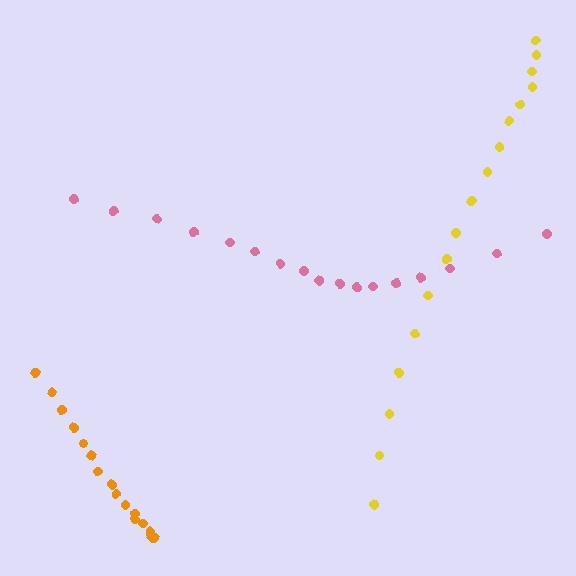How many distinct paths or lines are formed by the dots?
There are 3 distinct paths.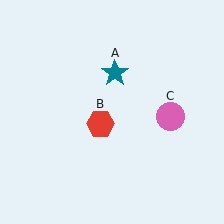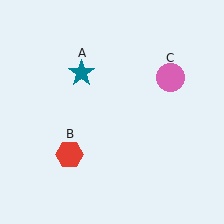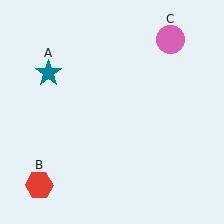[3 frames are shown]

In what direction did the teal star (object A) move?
The teal star (object A) moved left.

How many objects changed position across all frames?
3 objects changed position: teal star (object A), red hexagon (object B), pink circle (object C).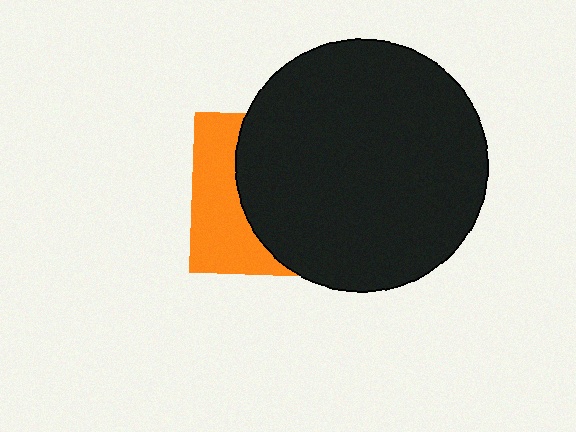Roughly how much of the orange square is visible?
A small part of it is visible (roughly 35%).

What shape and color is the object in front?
The object in front is a black circle.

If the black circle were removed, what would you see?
You would see the complete orange square.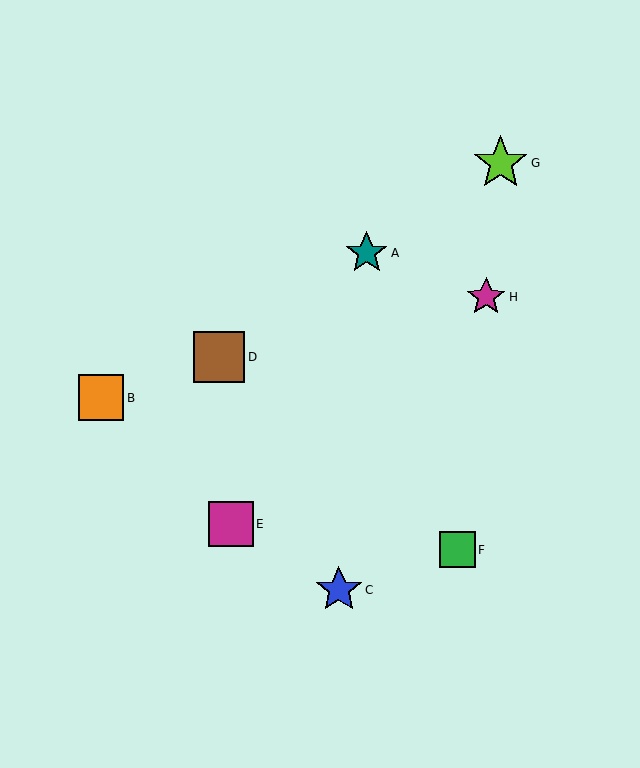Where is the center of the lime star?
The center of the lime star is at (501, 163).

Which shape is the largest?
The lime star (labeled G) is the largest.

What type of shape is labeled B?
Shape B is an orange square.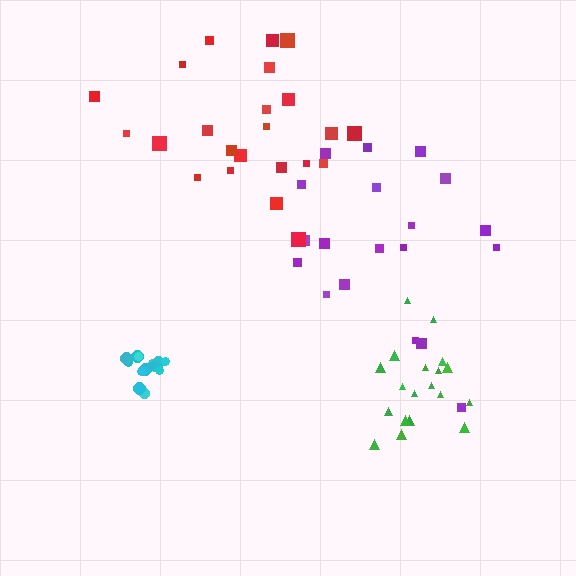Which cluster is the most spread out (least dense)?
Purple.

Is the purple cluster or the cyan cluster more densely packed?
Cyan.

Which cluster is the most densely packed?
Cyan.